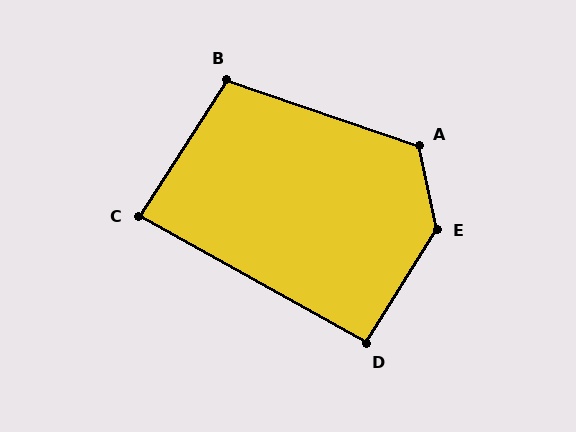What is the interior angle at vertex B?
Approximately 104 degrees (obtuse).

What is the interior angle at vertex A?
Approximately 120 degrees (obtuse).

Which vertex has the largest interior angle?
E, at approximately 137 degrees.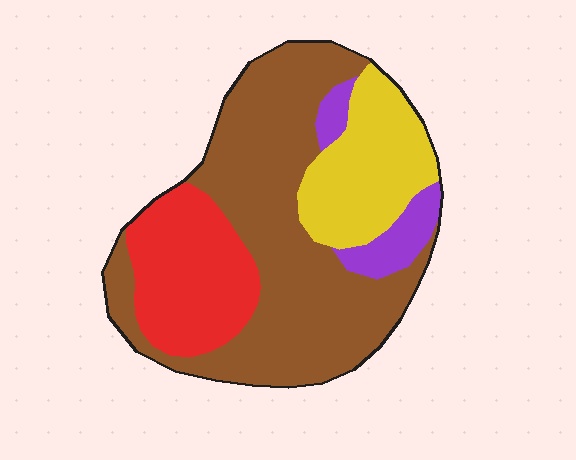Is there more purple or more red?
Red.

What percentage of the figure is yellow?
Yellow takes up less than a quarter of the figure.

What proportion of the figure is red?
Red takes up about one fifth (1/5) of the figure.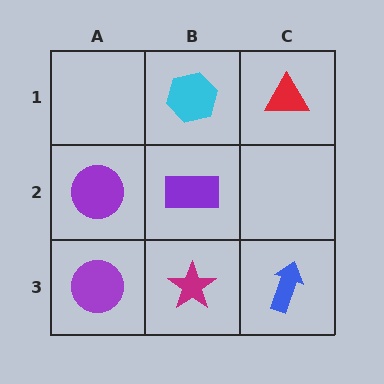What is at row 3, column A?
A purple circle.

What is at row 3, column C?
A blue arrow.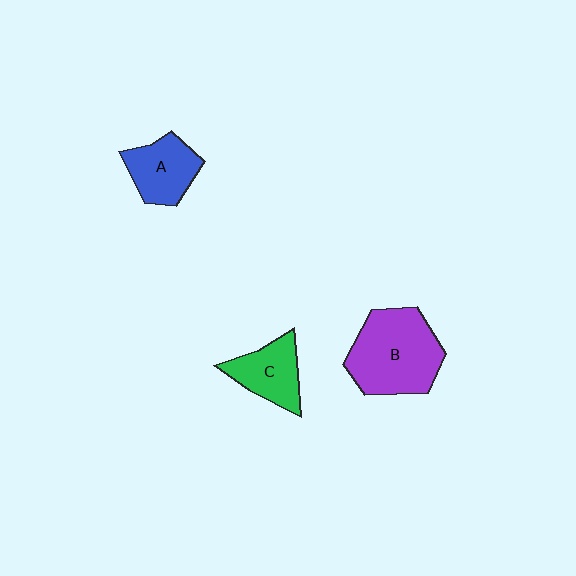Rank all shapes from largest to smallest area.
From largest to smallest: B (purple), A (blue), C (green).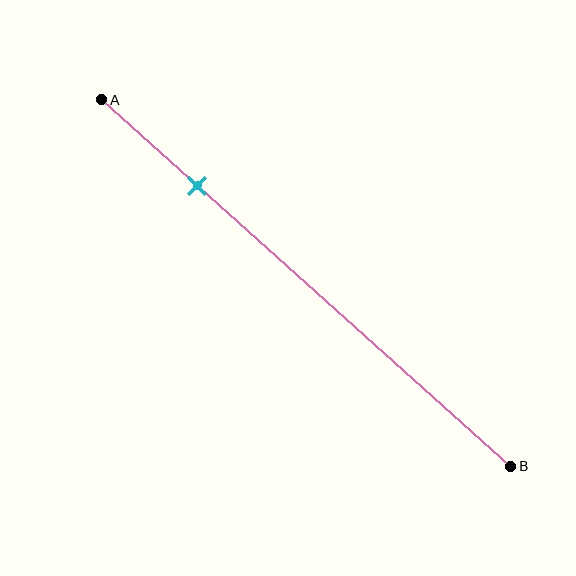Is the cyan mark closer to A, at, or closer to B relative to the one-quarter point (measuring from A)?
The cyan mark is approximately at the one-quarter point of segment AB.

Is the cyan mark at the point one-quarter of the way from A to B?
Yes, the mark is approximately at the one-quarter point.